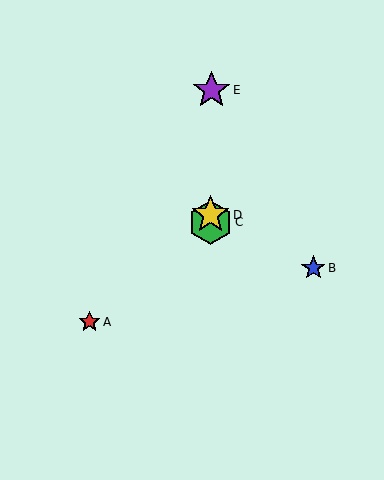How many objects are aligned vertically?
3 objects (C, D, E) are aligned vertically.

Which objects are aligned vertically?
Objects C, D, E are aligned vertically.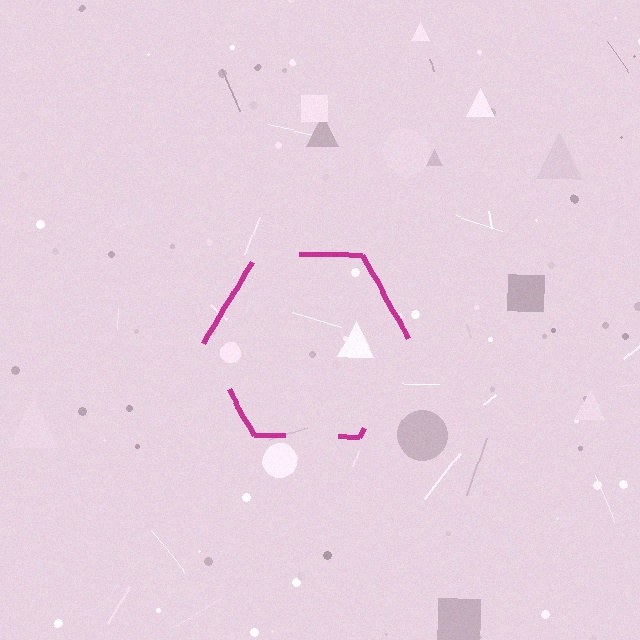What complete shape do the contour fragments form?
The contour fragments form a hexagon.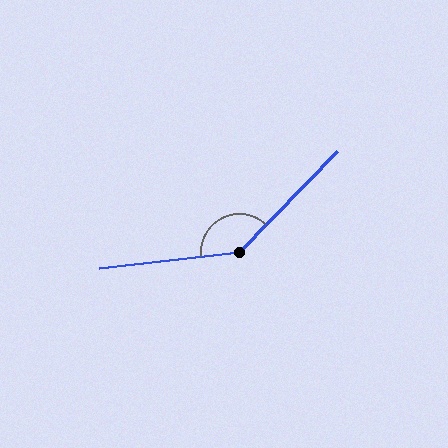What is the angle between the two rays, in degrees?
Approximately 141 degrees.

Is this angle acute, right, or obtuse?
It is obtuse.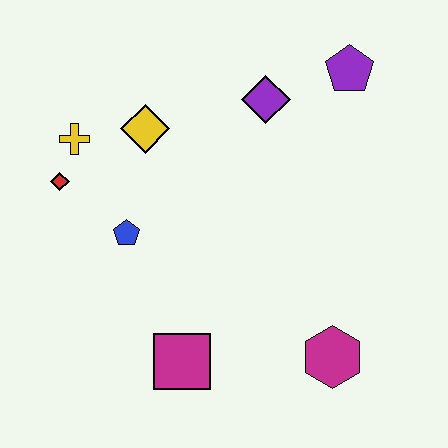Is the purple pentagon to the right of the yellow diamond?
Yes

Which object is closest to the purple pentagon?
The purple diamond is closest to the purple pentagon.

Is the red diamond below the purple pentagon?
Yes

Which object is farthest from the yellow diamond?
The magenta hexagon is farthest from the yellow diamond.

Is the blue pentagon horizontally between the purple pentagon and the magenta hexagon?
No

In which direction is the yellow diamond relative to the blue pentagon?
The yellow diamond is above the blue pentagon.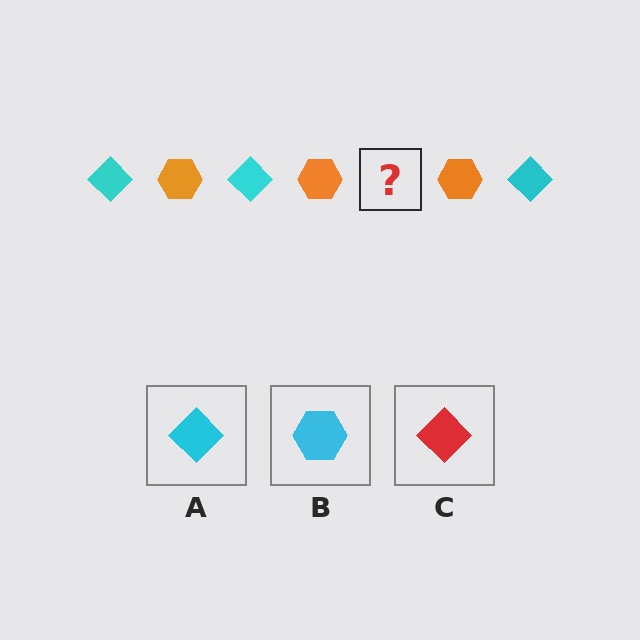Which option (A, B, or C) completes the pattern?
A.